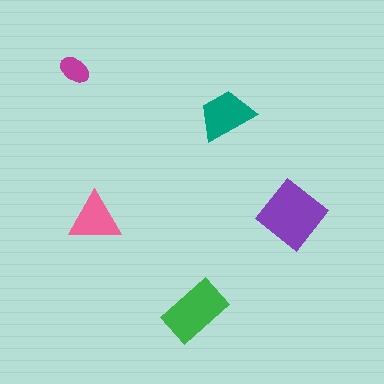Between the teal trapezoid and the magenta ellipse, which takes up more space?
The teal trapezoid.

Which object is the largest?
The purple diamond.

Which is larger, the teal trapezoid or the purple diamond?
The purple diamond.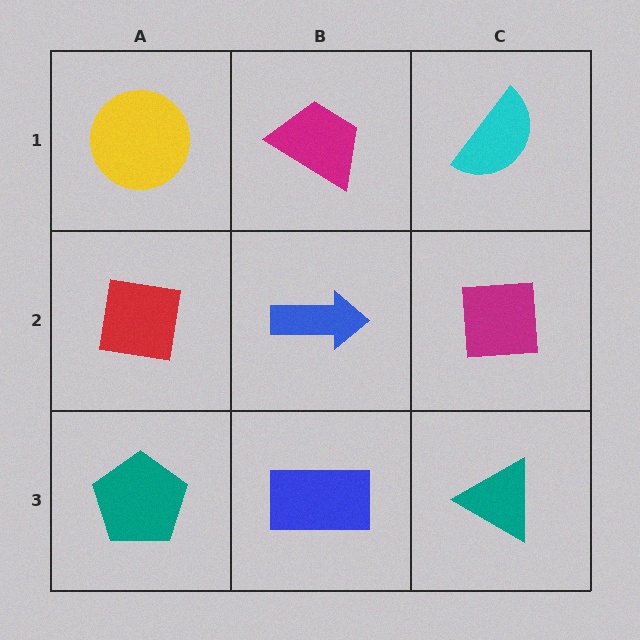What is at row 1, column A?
A yellow circle.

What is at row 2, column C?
A magenta square.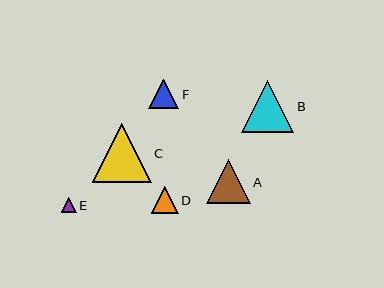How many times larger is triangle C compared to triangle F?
Triangle C is approximately 2.0 times the size of triangle F.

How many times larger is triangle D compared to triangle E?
Triangle D is approximately 1.7 times the size of triangle E.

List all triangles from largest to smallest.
From largest to smallest: C, B, A, F, D, E.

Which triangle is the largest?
Triangle C is the largest with a size of approximately 59 pixels.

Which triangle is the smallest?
Triangle E is the smallest with a size of approximately 15 pixels.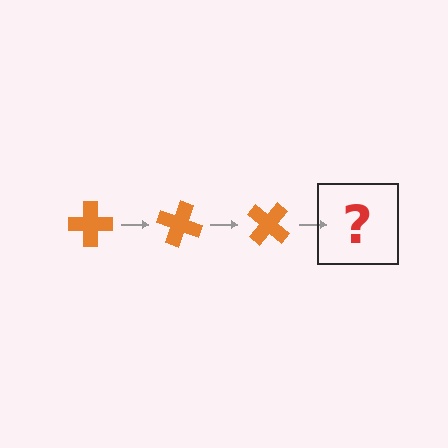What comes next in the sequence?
The next element should be an orange cross rotated 60 degrees.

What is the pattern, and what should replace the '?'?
The pattern is that the cross rotates 20 degrees each step. The '?' should be an orange cross rotated 60 degrees.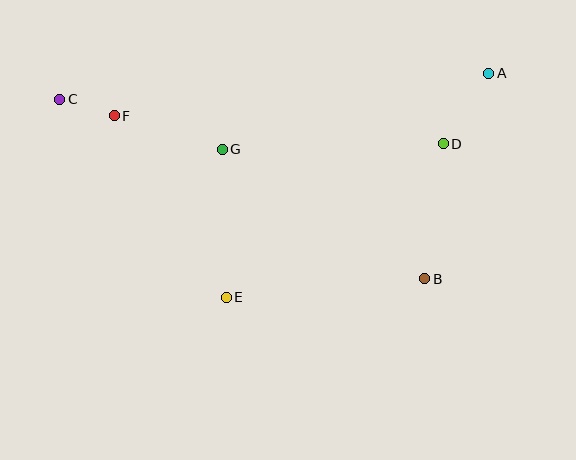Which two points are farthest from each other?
Points A and C are farthest from each other.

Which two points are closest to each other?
Points C and F are closest to each other.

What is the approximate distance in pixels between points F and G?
The distance between F and G is approximately 113 pixels.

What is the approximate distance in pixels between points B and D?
The distance between B and D is approximately 136 pixels.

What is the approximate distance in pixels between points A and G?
The distance between A and G is approximately 277 pixels.